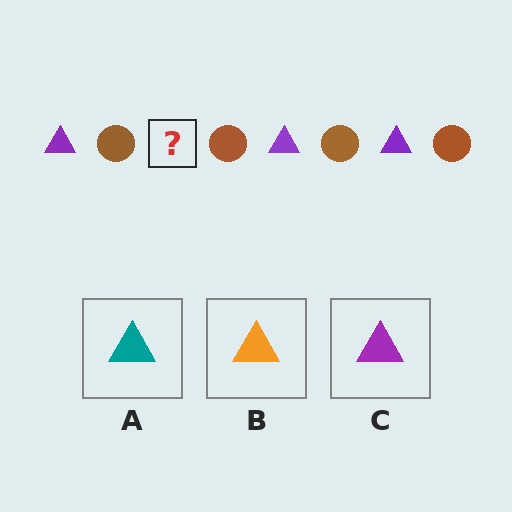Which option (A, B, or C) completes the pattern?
C.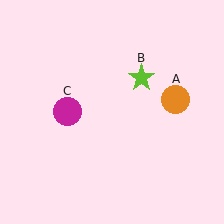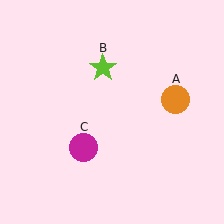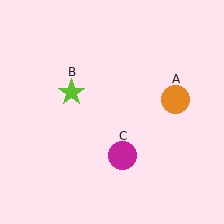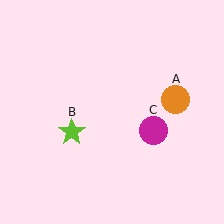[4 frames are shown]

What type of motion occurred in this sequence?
The lime star (object B), magenta circle (object C) rotated counterclockwise around the center of the scene.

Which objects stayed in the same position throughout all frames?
Orange circle (object A) remained stationary.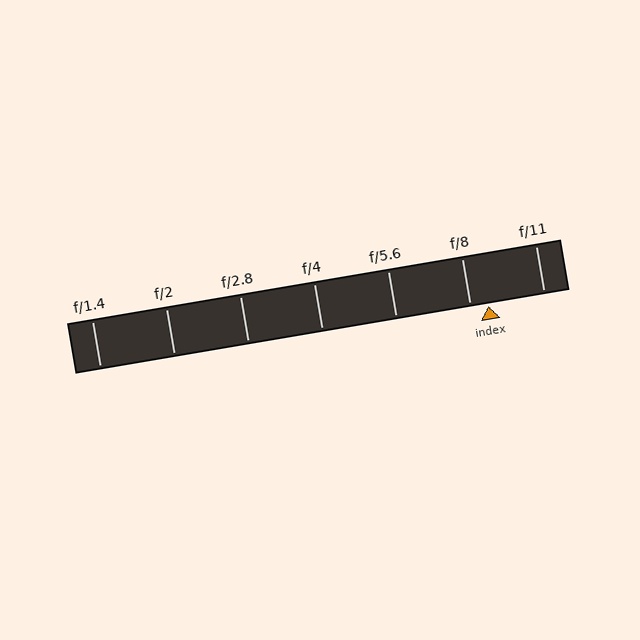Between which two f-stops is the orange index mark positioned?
The index mark is between f/8 and f/11.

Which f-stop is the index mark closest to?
The index mark is closest to f/8.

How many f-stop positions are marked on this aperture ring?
There are 7 f-stop positions marked.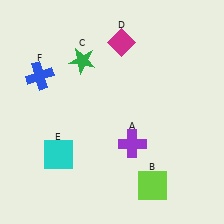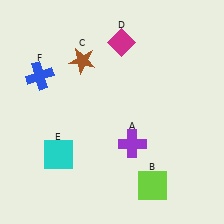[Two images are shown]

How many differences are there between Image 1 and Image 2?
There is 1 difference between the two images.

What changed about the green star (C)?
In Image 1, C is green. In Image 2, it changed to brown.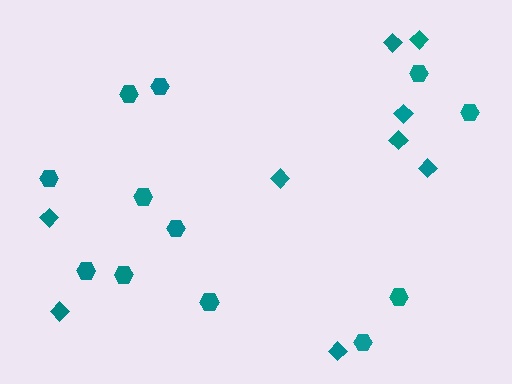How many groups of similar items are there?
There are 2 groups: one group of diamonds (9) and one group of hexagons (12).